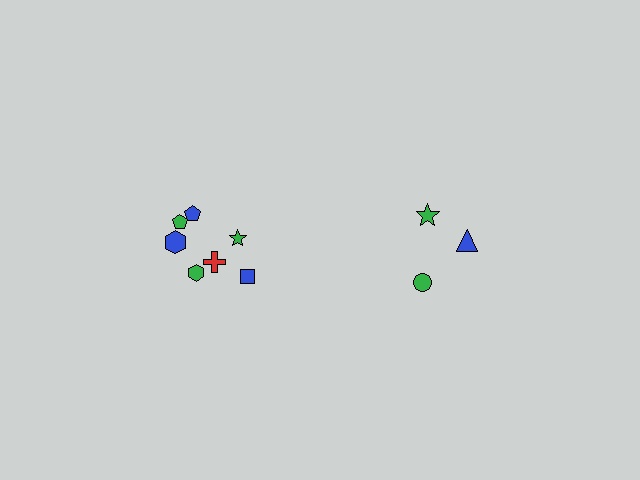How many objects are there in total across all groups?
There are 10 objects.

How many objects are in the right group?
There are 3 objects.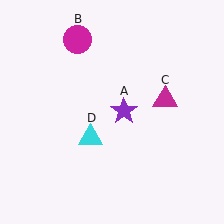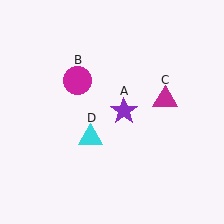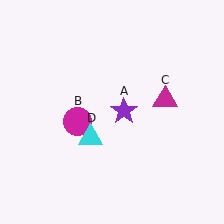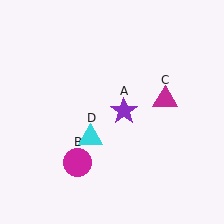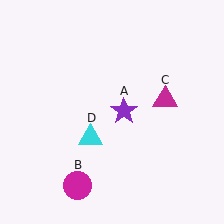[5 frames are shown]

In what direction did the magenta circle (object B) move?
The magenta circle (object B) moved down.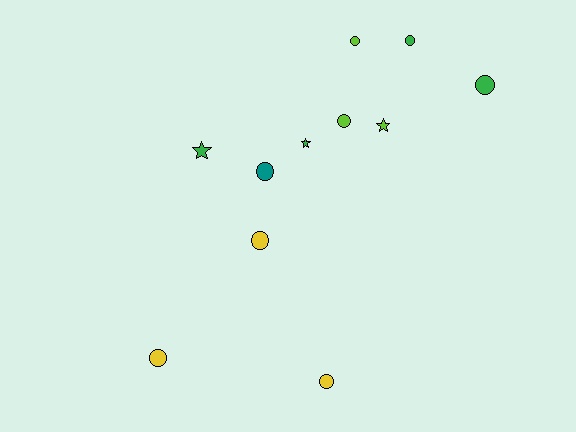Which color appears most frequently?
Green, with 4 objects.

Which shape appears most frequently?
Circle, with 8 objects.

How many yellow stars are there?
There are no yellow stars.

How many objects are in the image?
There are 11 objects.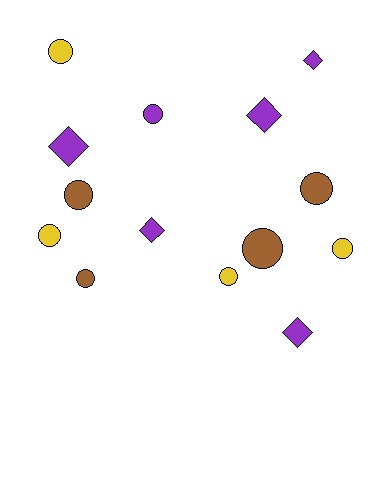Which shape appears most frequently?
Circle, with 9 objects.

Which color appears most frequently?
Purple, with 6 objects.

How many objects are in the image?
There are 14 objects.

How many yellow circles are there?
There are 4 yellow circles.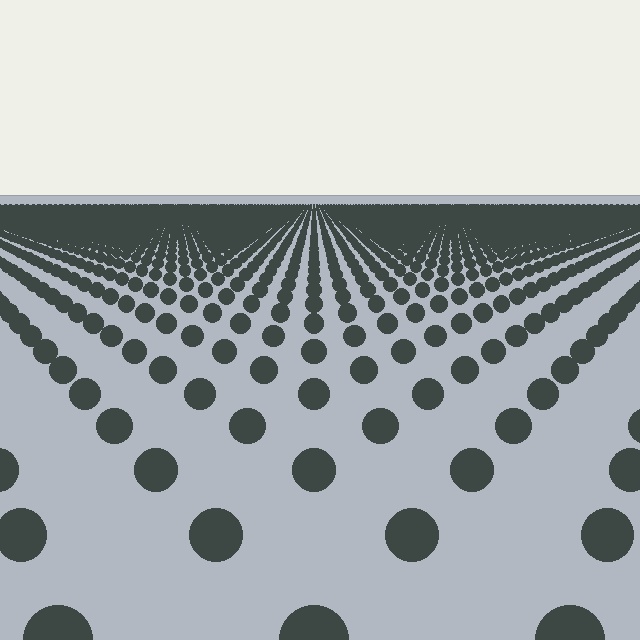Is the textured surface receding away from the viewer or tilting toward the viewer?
The surface is receding away from the viewer. Texture elements get smaller and denser toward the top.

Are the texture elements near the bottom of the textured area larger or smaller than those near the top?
Larger. Near the bottom, elements are closer to the viewer and appear at a bigger on-screen size.